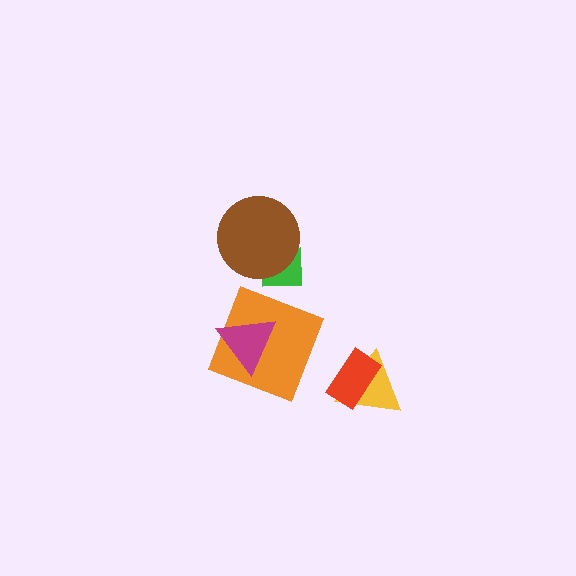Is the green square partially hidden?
Yes, it is partially covered by another shape.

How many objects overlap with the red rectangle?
1 object overlaps with the red rectangle.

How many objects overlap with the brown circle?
1 object overlaps with the brown circle.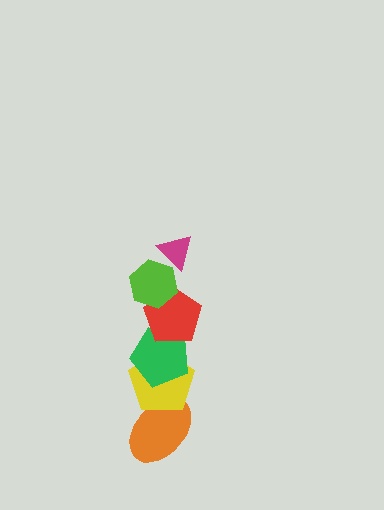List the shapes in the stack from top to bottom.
From top to bottom: the magenta triangle, the lime hexagon, the red pentagon, the green pentagon, the yellow pentagon, the orange ellipse.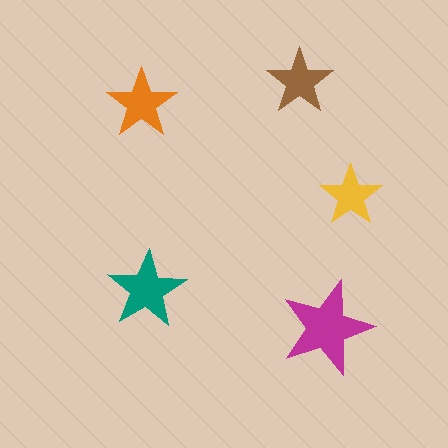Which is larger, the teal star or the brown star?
The teal one.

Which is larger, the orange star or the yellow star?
The orange one.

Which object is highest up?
The brown star is topmost.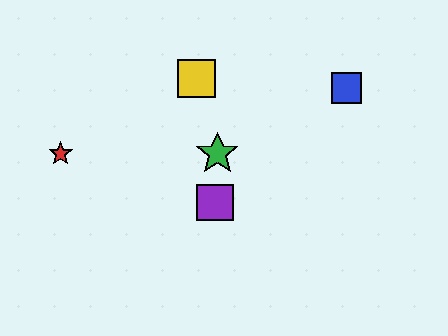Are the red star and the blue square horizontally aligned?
No, the red star is at y≈154 and the blue square is at y≈88.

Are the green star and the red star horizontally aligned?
Yes, both are at y≈154.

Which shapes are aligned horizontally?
The red star, the green star are aligned horizontally.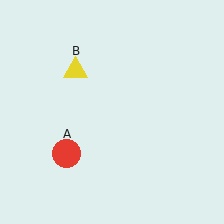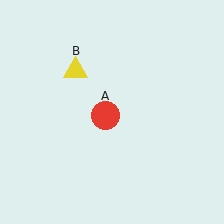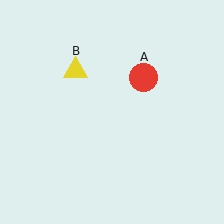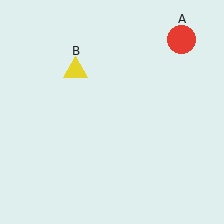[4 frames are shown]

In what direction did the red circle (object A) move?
The red circle (object A) moved up and to the right.